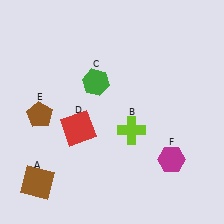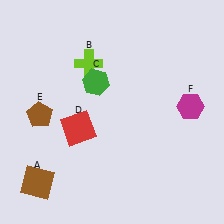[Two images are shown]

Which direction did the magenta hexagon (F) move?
The magenta hexagon (F) moved up.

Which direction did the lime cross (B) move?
The lime cross (B) moved up.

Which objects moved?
The objects that moved are: the lime cross (B), the magenta hexagon (F).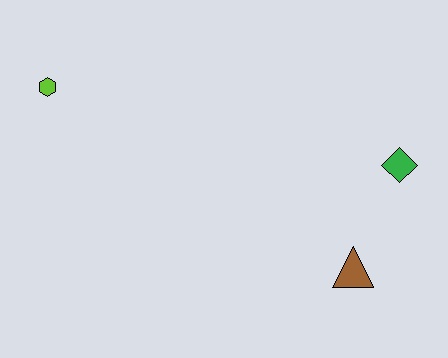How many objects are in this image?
There are 3 objects.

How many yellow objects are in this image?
There are no yellow objects.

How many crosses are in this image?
There are no crosses.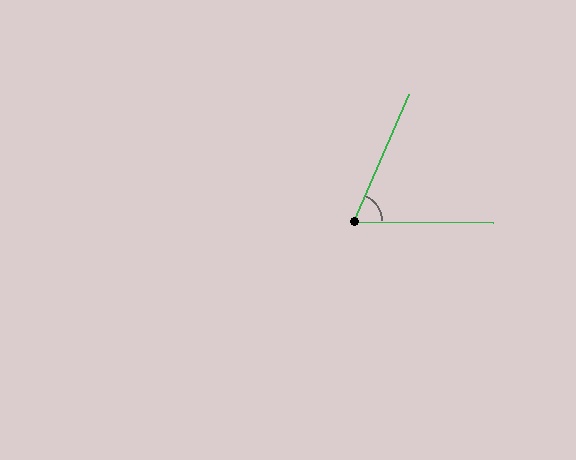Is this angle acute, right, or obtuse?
It is acute.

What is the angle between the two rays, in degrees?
Approximately 68 degrees.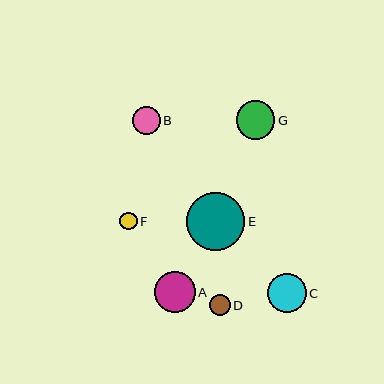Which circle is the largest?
Circle E is the largest with a size of approximately 58 pixels.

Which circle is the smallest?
Circle F is the smallest with a size of approximately 18 pixels.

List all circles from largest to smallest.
From largest to smallest: E, A, C, G, B, D, F.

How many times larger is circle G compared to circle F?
Circle G is approximately 2.2 times the size of circle F.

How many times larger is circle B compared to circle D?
Circle B is approximately 1.4 times the size of circle D.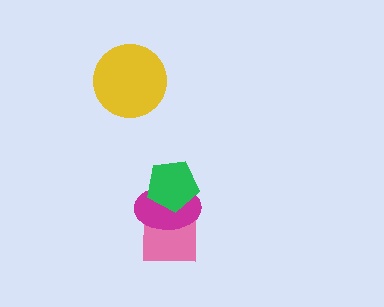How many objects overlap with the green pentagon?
1 object overlaps with the green pentagon.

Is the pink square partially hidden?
Yes, it is partially covered by another shape.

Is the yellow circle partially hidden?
No, no other shape covers it.